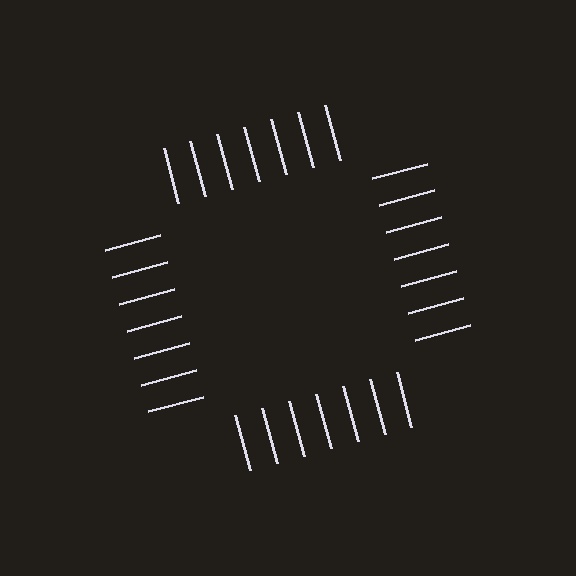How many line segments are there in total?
28 — 7 along each of the 4 edges.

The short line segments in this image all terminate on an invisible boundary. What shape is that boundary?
An illusory square — the line segments terminate on its edges but no continuous stroke is drawn.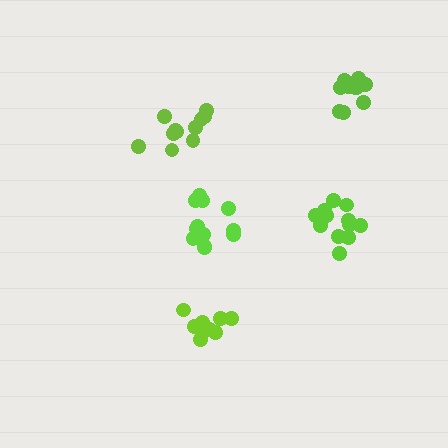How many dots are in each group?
Group 1: 12 dots, Group 2: 12 dots, Group 3: 10 dots, Group 4: 9 dots, Group 5: 11 dots (54 total).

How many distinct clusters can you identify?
There are 5 distinct clusters.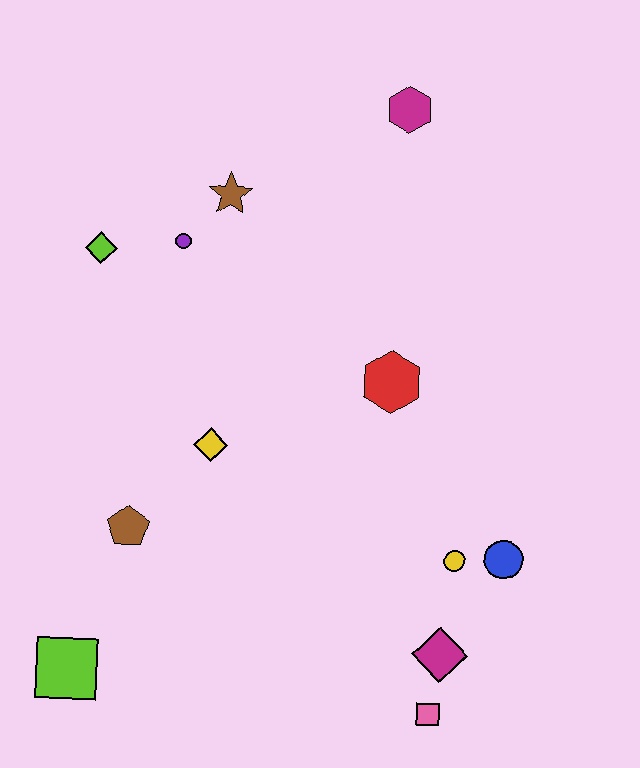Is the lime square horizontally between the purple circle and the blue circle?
No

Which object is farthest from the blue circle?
The lime diamond is farthest from the blue circle.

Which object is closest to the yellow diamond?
The brown pentagon is closest to the yellow diamond.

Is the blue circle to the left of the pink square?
No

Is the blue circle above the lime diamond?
No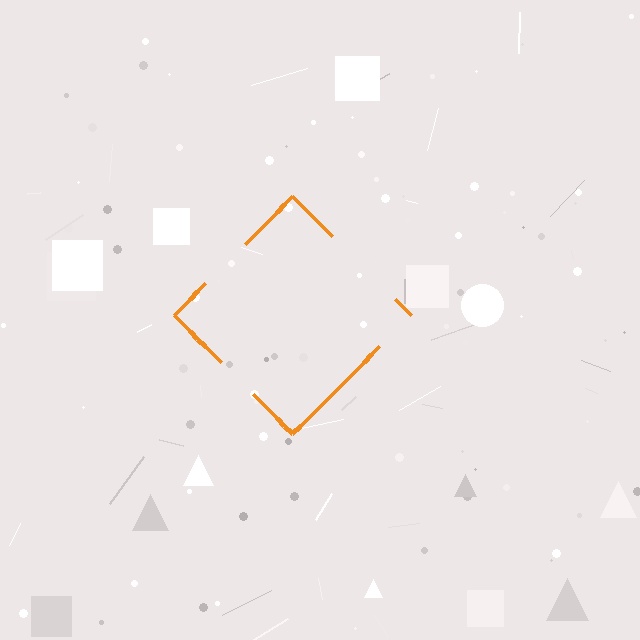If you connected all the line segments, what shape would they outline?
They would outline a diamond.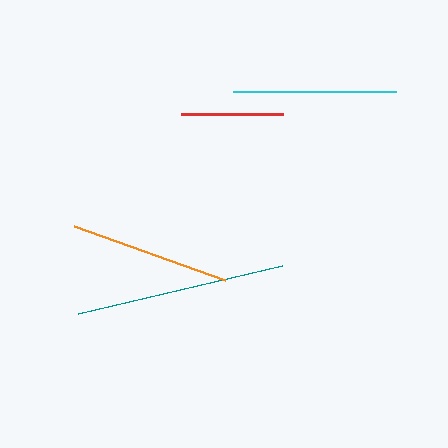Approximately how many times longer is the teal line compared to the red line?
The teal line is approximately 2.0 times the length of the red line.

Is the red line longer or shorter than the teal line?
The teal line is longer than the red line.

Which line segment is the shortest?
The red line is the shortest at approximately 102 pixels.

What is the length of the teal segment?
The teal segment is approximately 210 pixels long.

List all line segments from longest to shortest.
From longest to shortest: teal, cyan, orange, red.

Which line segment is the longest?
The teal line is the longest at approximately 210 pixels.